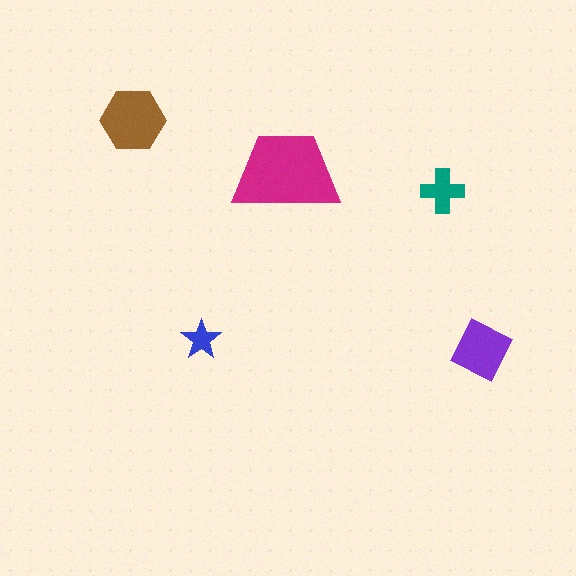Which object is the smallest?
The blue star.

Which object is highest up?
The brown hexagon is topmost.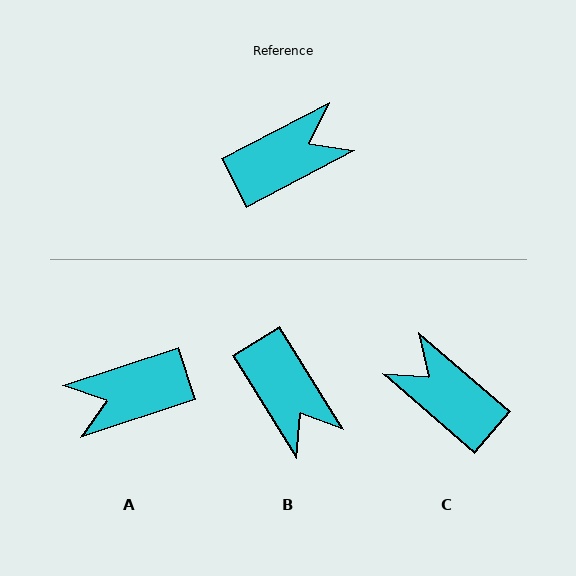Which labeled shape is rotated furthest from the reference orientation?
A, about 171 degrees away.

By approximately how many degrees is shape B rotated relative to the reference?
Approximately 86 degrees clockwise.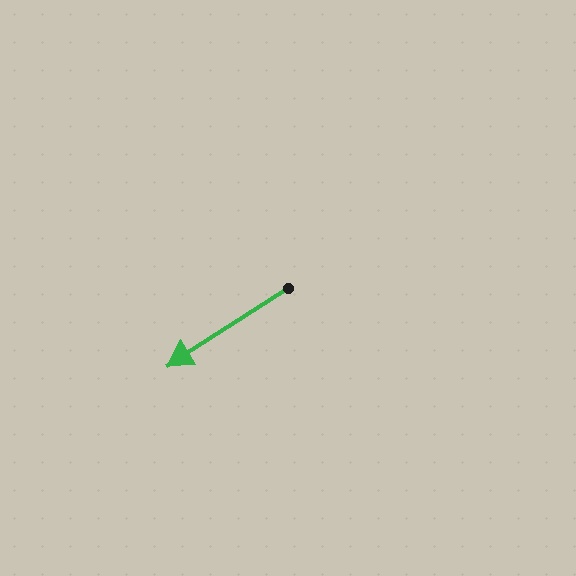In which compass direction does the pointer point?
Southwest.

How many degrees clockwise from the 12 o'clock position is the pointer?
Approximately 237 degrees.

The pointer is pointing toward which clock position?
Roughly 8 o'clock.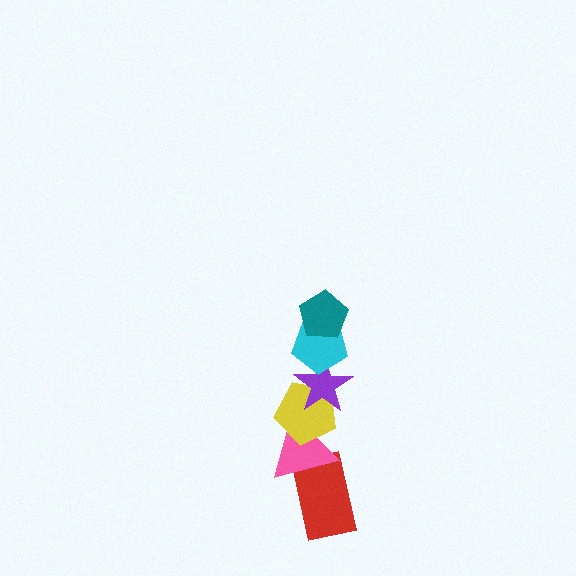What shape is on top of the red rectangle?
The pink triangle is on top of the red rectangle.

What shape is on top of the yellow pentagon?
The purple star is on top of the yellow pentagon.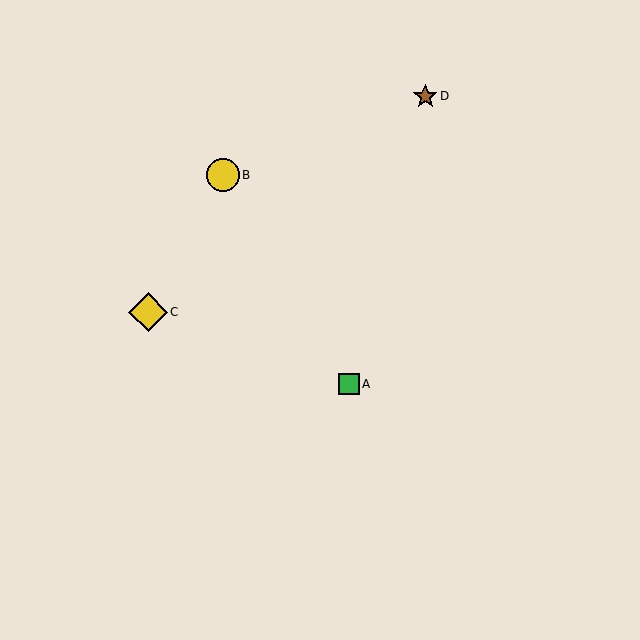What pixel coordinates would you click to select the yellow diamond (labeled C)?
Click at (148, 312) to select the yellow diamond C.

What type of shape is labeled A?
Shape A is a green square.